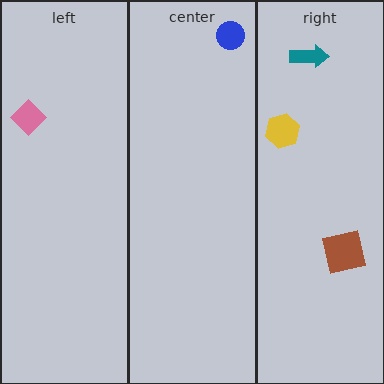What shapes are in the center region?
The blue circle.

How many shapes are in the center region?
1.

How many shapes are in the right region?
3.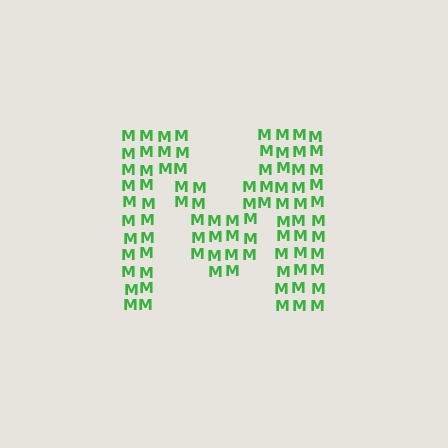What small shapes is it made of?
It is made of small letter M's.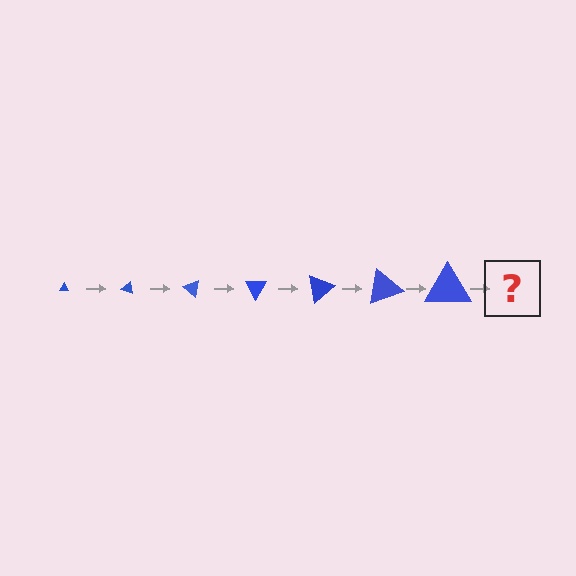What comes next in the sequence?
The next element should be a triangle, larger than the previous one and rotated 140 degrees from the start.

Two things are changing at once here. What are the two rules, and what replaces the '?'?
The two rules are that the triangle grows larger each step and it rotates 20 degrees each step. The '?' should be a triangle, larger than the previous one and rotated 140 degrees from the start.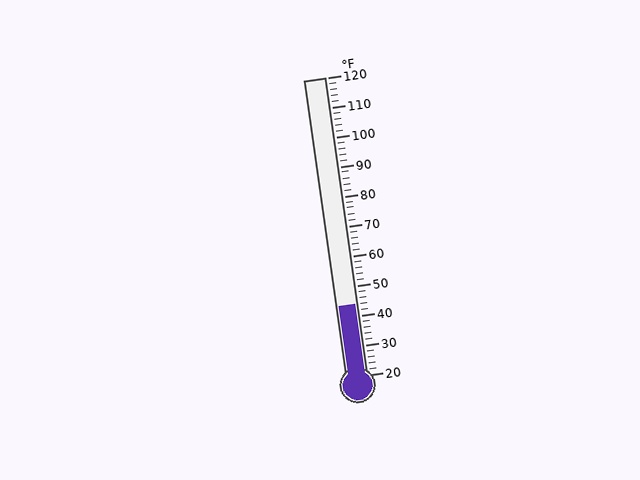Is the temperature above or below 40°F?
The temperature is above 40°F.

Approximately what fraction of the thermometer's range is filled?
The thermometer is filled to approximately 25% of its range.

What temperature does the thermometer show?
The thermometer shows approximately 44°F.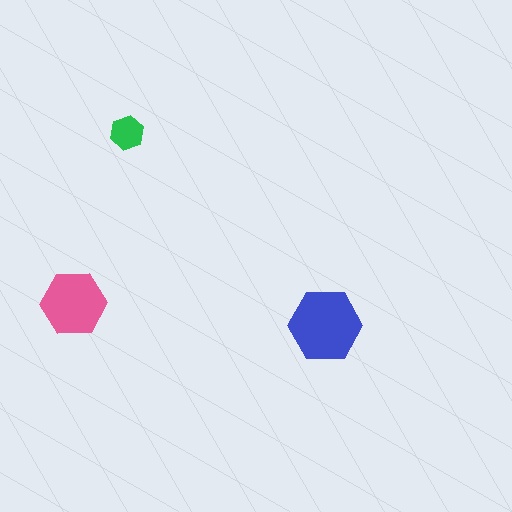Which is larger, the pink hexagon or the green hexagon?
The pink one.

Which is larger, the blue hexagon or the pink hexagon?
The blue one.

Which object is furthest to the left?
The pink hexagon is leftmost.